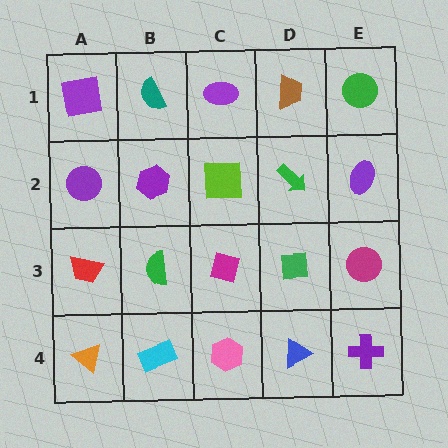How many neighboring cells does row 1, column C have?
3.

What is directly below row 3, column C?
A pink hexagon.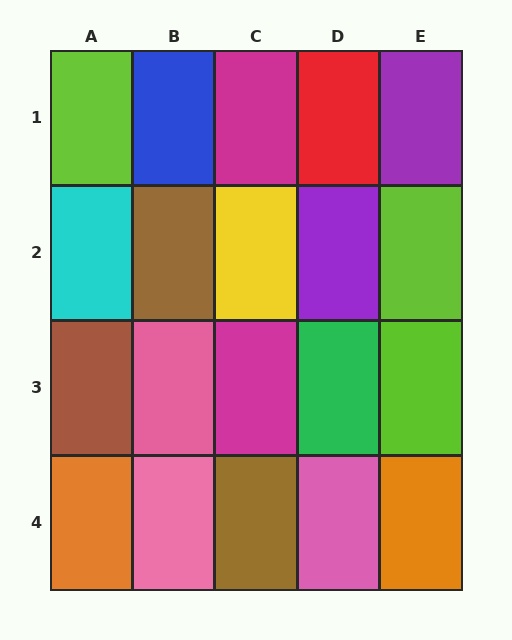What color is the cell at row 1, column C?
Magenta.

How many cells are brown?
3 cells are brown.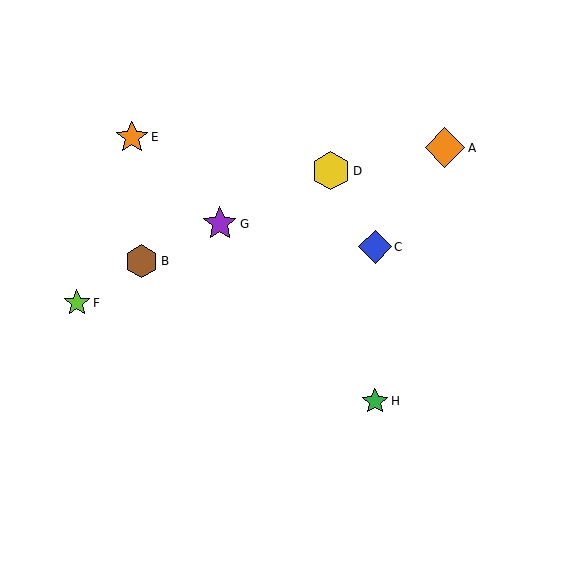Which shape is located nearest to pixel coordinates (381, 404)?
The green star (labeled H) at (375, 401) is nearest to that location.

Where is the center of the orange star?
The center of the orange star is at (132, 137).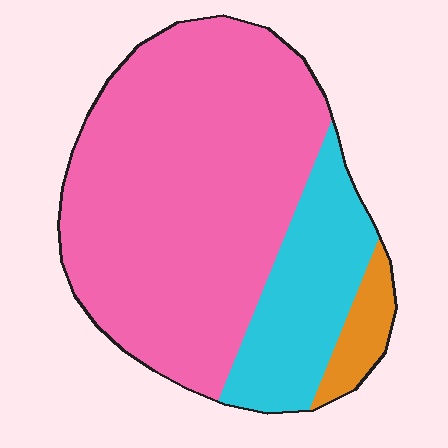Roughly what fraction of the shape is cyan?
Cyan takes up less than a quarter of the shape.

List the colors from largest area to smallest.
From largest to smallest: pink, cyan, orange.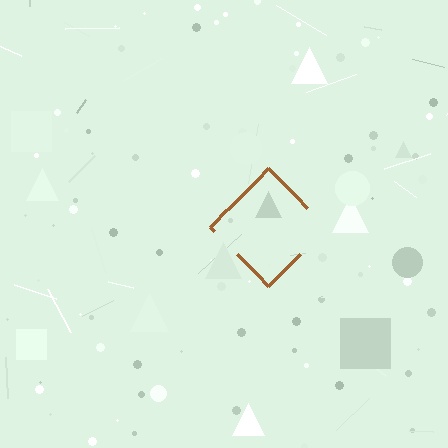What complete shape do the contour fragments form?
The contour fragments form a diamond.